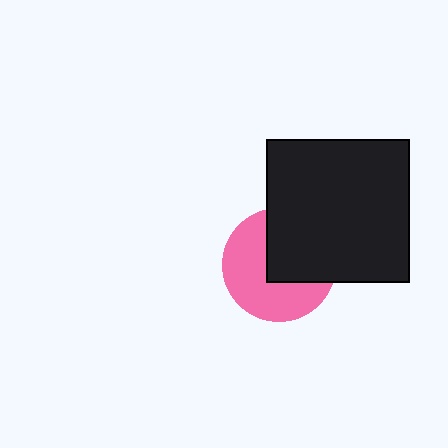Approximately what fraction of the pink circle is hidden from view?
Roughly 45% of the pink circle is hidden behind the black square.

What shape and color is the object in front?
The object in front is a black square.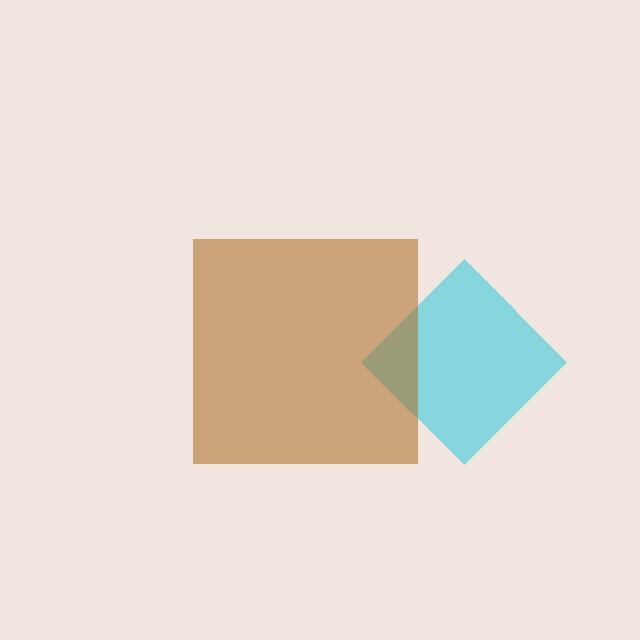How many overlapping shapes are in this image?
There are 2 overlapping shapes in the image.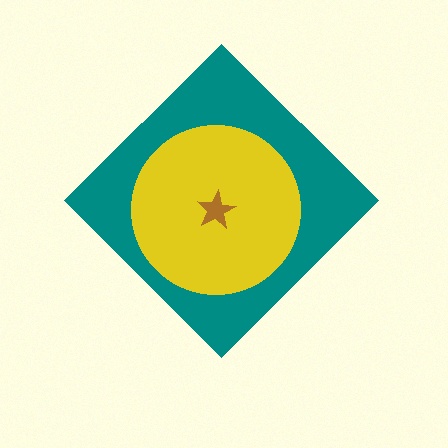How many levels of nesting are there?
3.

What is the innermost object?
The brown star.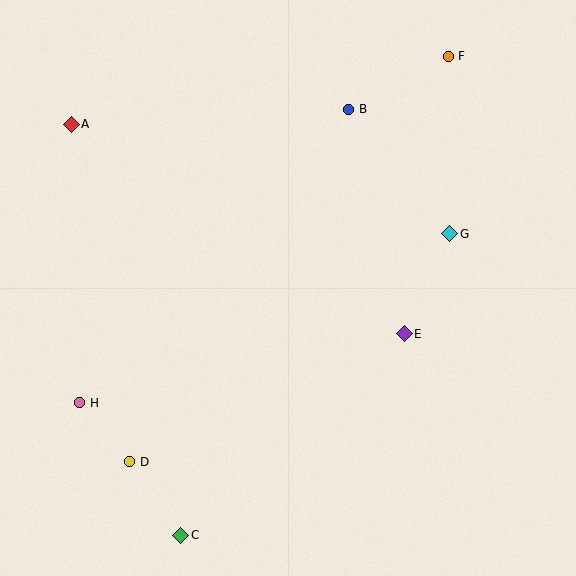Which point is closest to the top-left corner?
Point A is closest to the top-left corner.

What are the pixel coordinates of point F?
Point F is at (448, 56).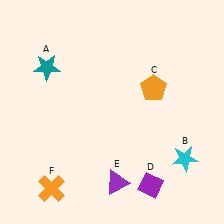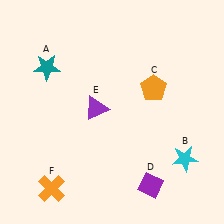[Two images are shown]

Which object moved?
The purple triangle (E) moved up.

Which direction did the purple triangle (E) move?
The purple triangle (E) moved up.